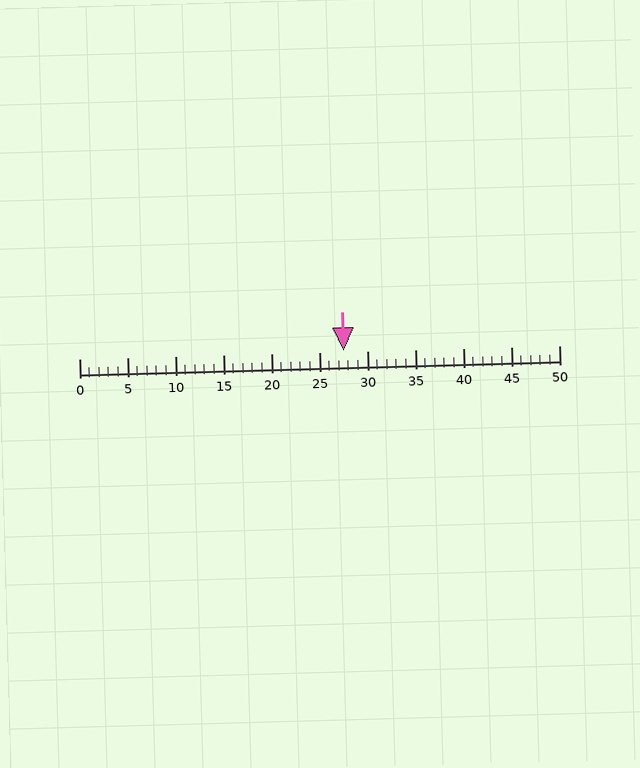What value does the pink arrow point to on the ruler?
The pink arrow points to approximately 28.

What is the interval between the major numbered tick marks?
The major tick marks are spaced 5 units apart.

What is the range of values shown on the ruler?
The ruler shows values from 0 to 50.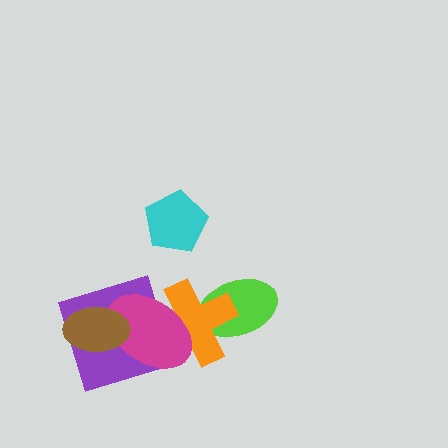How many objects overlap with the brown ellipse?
2 objects overlap with the brown ellipse.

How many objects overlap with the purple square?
3 objects overlap with the purple square.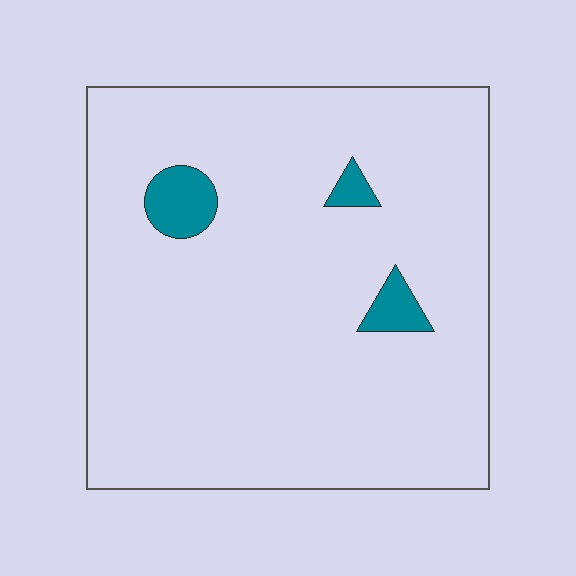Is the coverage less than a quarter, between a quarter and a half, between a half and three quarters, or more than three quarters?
Less than a quarter.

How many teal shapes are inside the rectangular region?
3.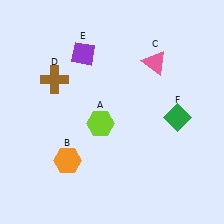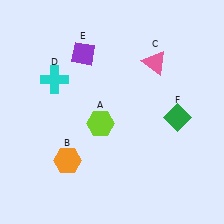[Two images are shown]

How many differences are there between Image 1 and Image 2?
There is 1 difference between the two images.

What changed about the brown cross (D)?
In Image 1, D is brown. In Image 2, it changed to cyan.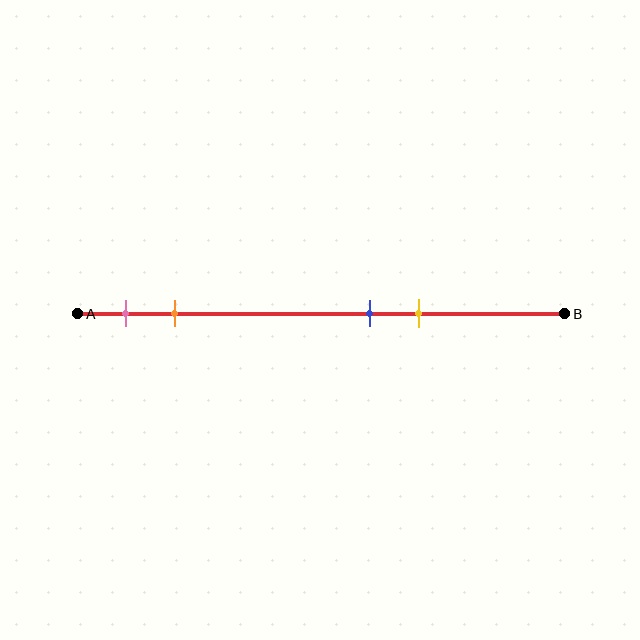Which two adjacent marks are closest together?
The blue and yellow marks are the closest adjacent pair.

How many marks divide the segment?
There are 4 marks dividing the segment.